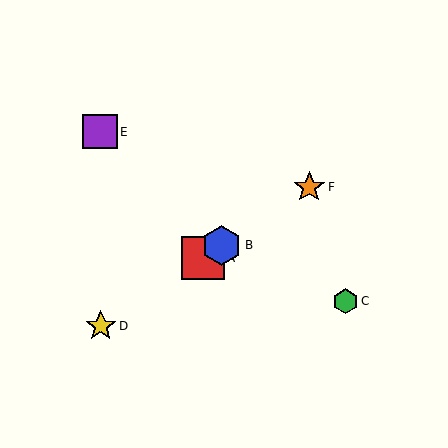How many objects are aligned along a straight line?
4 objects (A, B, D, F) are aligned along a straight line.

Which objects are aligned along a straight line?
Objects A, B, D, F are aligned along a straight line.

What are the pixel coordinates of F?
Object F is at (309, 187).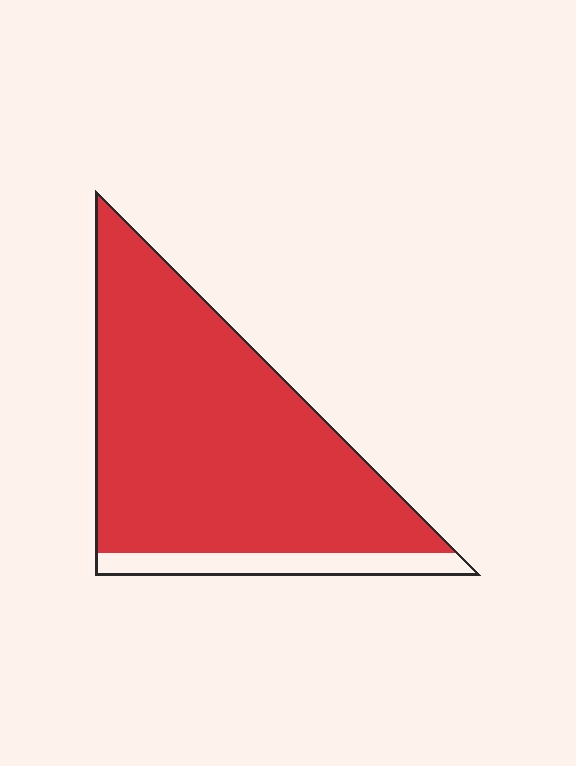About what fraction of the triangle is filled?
About seven eighths (7/8).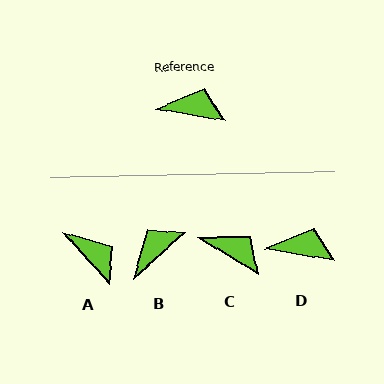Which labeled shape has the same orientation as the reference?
D.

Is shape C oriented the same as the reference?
No, it is off by about 22 degrees.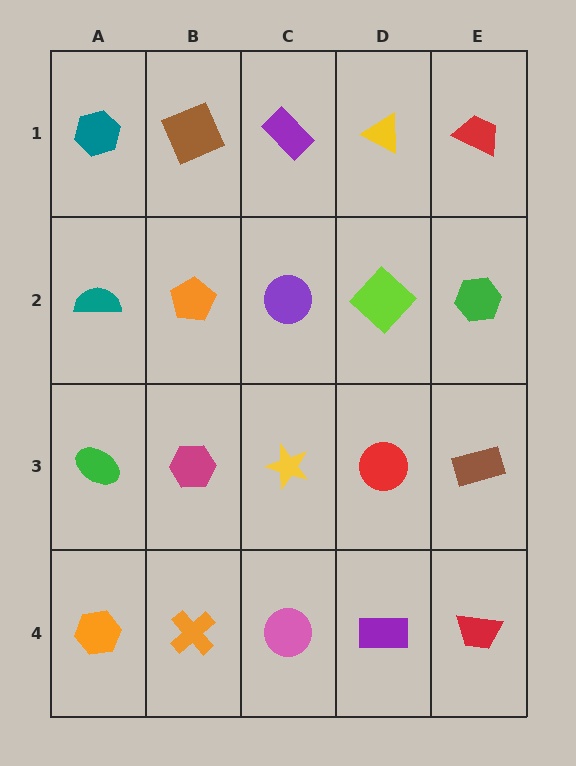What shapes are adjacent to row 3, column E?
A green hexagon (row 2, column E), a red trapezoid (row 4, column E), a red circle (row 3, column D).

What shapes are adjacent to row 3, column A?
A teal semicircle (row 2, column A), an orange hexagon (row 4, column A), a magenta hexagon (row 3, column B).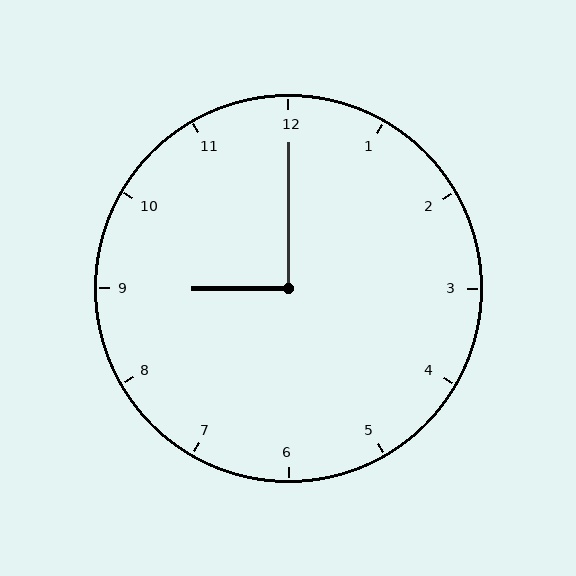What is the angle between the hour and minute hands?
Approximately 90 degrees.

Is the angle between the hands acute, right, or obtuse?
It is right.